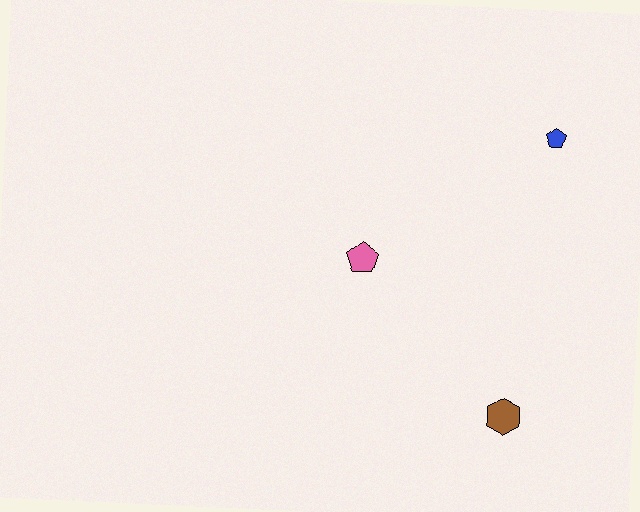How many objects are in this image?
There are 3 objects.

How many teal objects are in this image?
There are no teal objects.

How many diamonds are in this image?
There are no diamonds.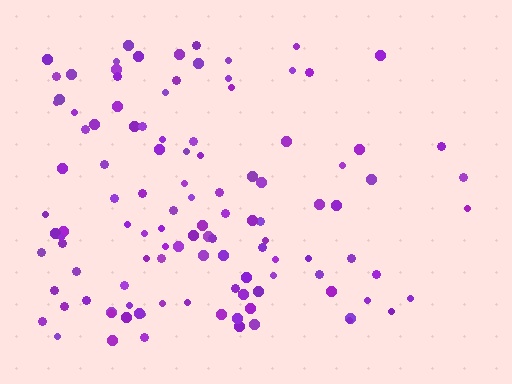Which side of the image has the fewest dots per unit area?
The right.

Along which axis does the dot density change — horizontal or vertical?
Horizontal.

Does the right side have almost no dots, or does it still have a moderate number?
Still a moderate number, just noticeably fewer than the left.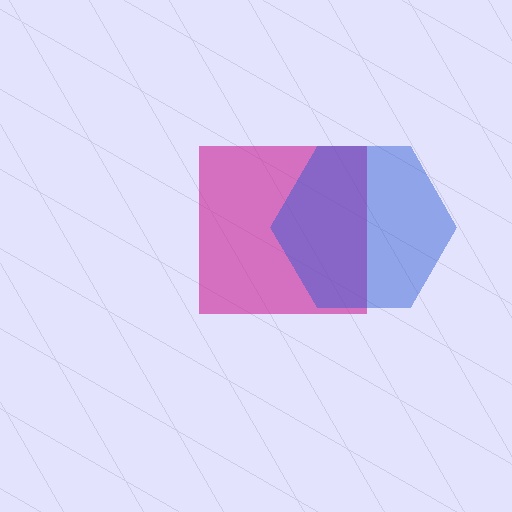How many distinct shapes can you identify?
There are 2 distinct shapes: a magenta square, a blue hexagon.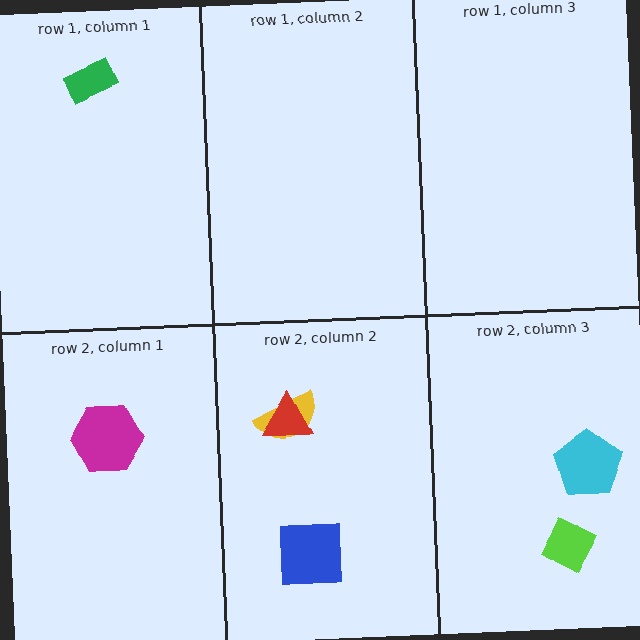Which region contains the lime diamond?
The row 2, column 3 region.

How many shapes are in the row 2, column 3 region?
2.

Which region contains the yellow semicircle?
The row 2, column 2 region.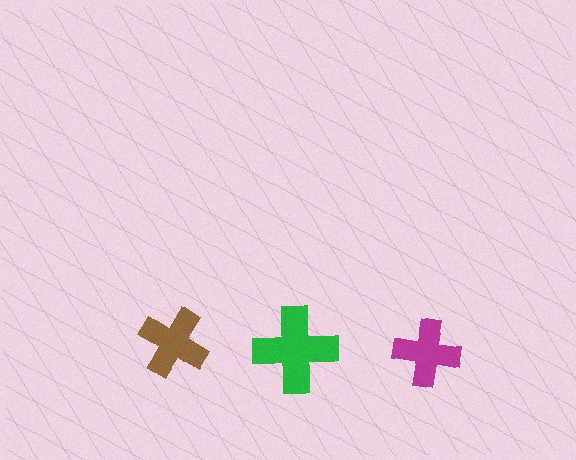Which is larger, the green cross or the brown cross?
The green one.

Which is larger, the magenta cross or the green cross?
The green one.